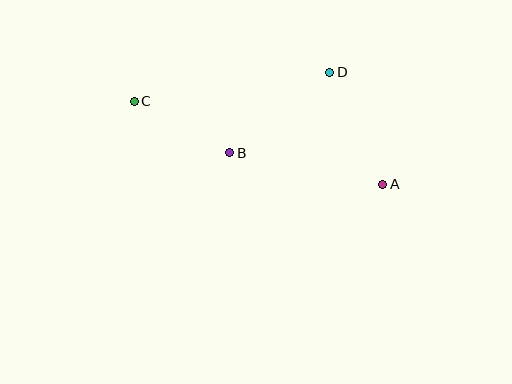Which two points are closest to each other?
Points B and C are closest to each other.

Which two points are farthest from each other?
Points A and C are farthest from each other.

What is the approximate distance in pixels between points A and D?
The distance between A and D is approximately 124 pixels.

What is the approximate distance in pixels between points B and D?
The distance between B and D is approximately 128 pixels.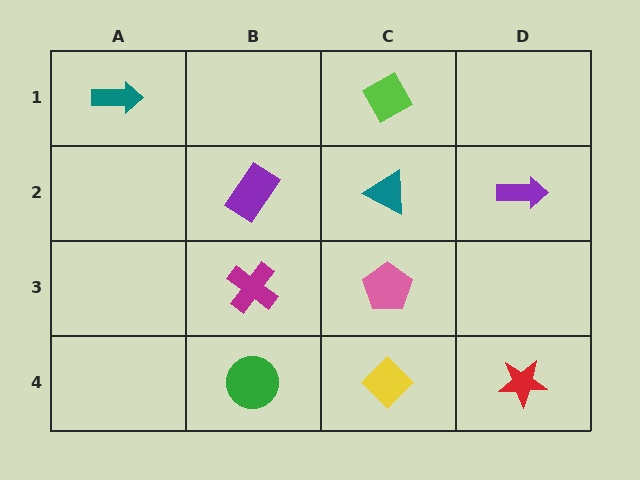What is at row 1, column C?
A lime diamond.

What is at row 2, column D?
A purple arrow.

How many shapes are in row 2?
3 shapes.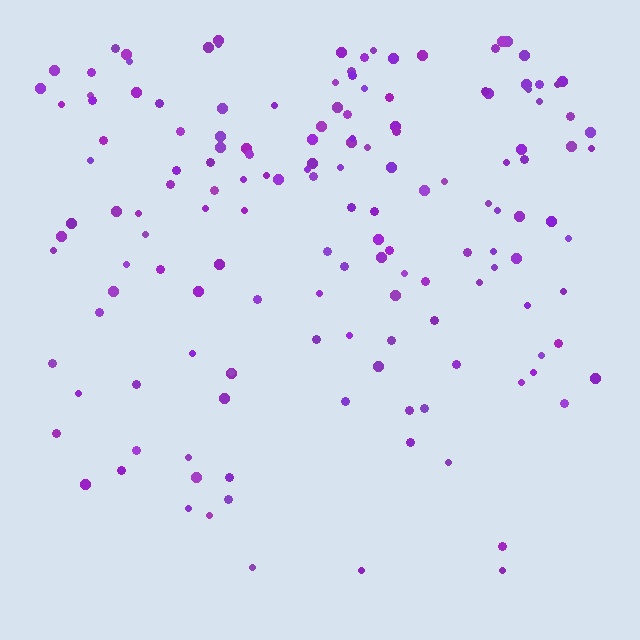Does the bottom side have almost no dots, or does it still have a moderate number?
Still a moderate number, just noticeably fewer than the top.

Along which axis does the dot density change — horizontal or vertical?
Vertical.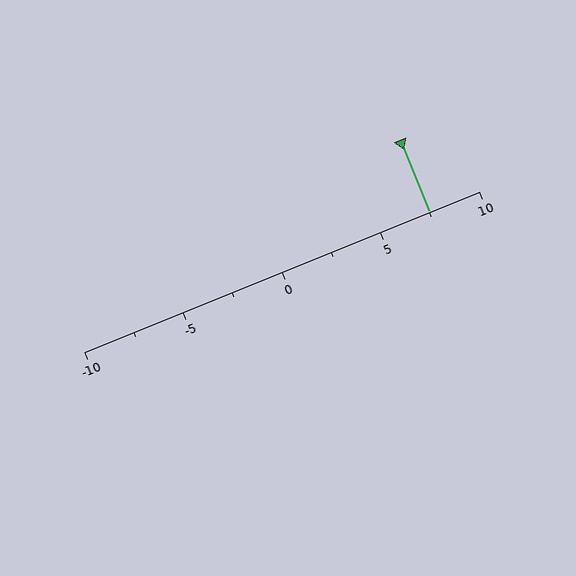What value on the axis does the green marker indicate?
The marker indicates approximately 7.5.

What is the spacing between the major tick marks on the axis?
The major ticks are spaced 5 apart.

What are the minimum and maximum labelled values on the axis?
The axis runs from -10 to 10.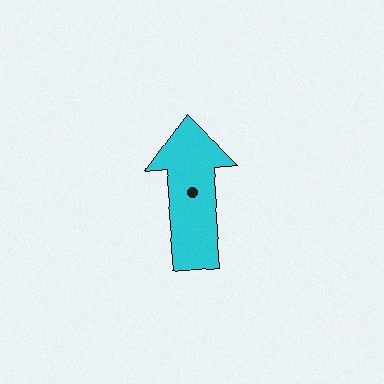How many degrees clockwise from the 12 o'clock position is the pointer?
Approximately 355 degrees.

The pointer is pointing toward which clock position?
Roughly 12 o'clock.